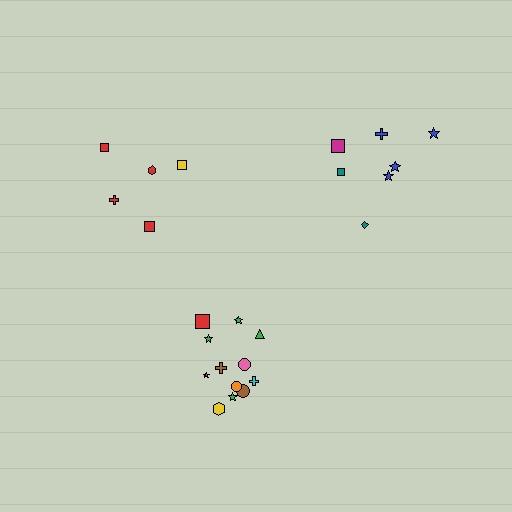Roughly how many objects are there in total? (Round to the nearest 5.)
Roughly 25 objects in total.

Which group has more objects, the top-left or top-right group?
The top-right group.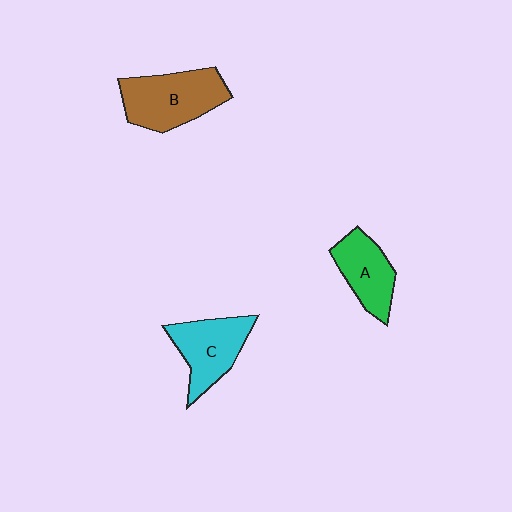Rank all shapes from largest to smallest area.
From largest to smallest: B (brown), C (cyan), A (green).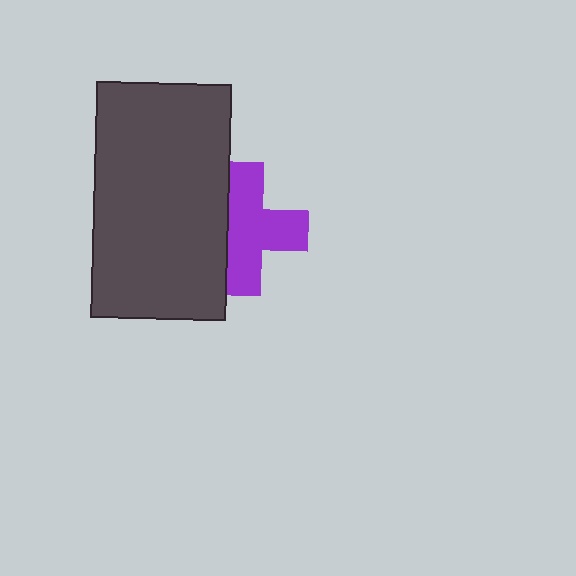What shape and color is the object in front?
The object in front is a dark gray rectangle.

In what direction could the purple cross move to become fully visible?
The purple cross could move right. That would shift it out from behind the dark gray rectangle entirely.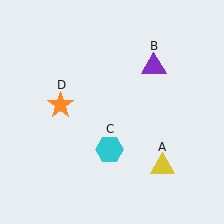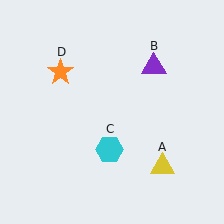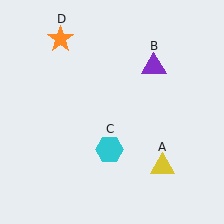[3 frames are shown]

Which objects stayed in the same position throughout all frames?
Yellow triangle (object A) and purple triangle (object B) and cyan hexagon (object C) remained stationary.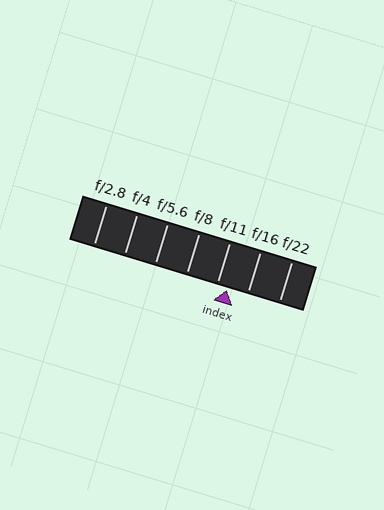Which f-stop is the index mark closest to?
The index mark is closest to f/11.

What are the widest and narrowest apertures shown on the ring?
The widest aperture shown is f/2.8 and the narrowest is f/22.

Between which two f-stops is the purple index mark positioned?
The index mark is between f/11 and f/16.